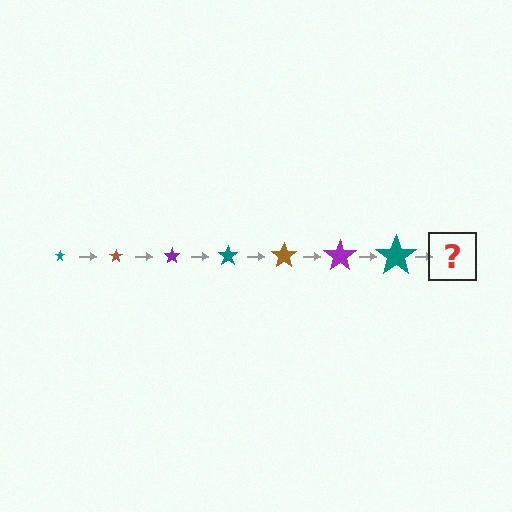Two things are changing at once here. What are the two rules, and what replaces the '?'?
The two rules are that the star grows larger each step and the color cycles through teal, brown, and purple. The '?' should be a brown star, larger than the previous one.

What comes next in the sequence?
The next element should be a brown star, larger than the previous one.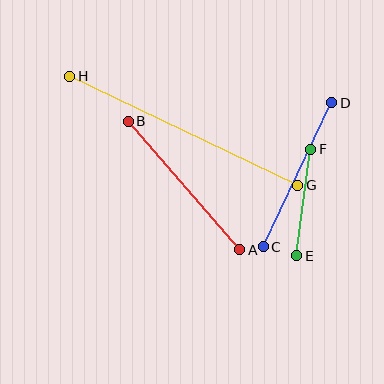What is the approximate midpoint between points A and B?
The midpoint is at approximately (184, 186) pixels.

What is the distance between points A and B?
The distance is approximately 170 pixels.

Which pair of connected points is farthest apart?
Points G and H are farthest apart.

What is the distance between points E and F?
The distance is approximately 108 pixels.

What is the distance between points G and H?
The distance is approximately 253 pixels.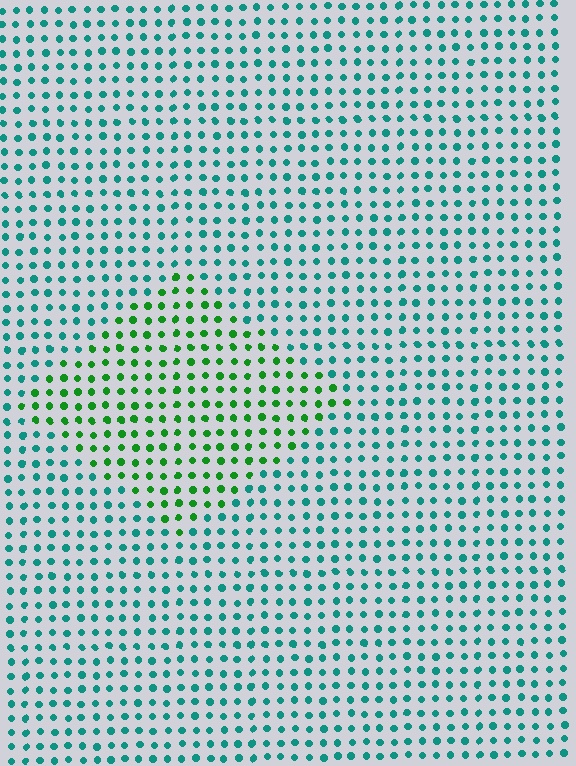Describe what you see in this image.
The image is filled with small teal elements in a uniform arrangement. A diamond-shaped region is visible where the elements are tinted to a slightly different hue, forming a subtle color boundary.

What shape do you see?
I see a diamond.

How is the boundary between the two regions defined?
The boundary is defined purely by a slight shift in hue (about 47 degrees). Spacing, size, and orientation are identical on both sides.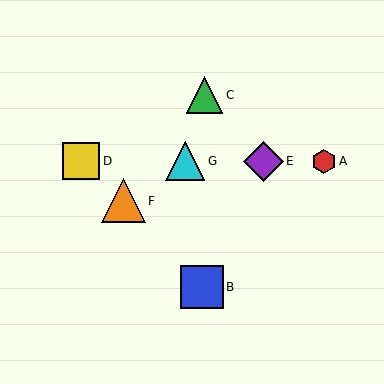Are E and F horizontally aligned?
No, E is at y≈161 and F is at y≈201.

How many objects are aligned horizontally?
4 objects (A, D, E, G) are aligned horizontally.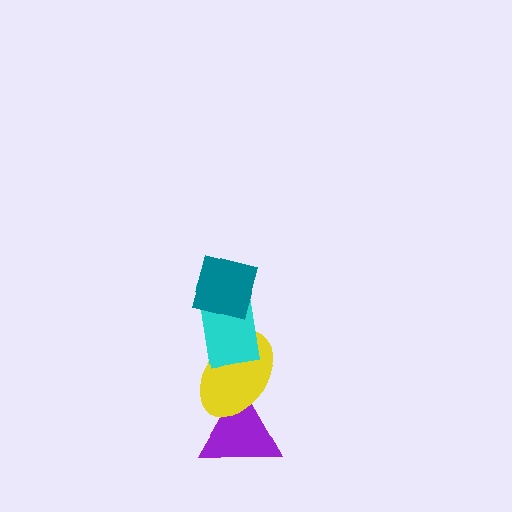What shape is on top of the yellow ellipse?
The cyan rectangle is on top of the yellow ellipse.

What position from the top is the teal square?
The teal square is 1st from the top.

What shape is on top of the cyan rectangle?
The teal square is on top of the cyan rectangle.